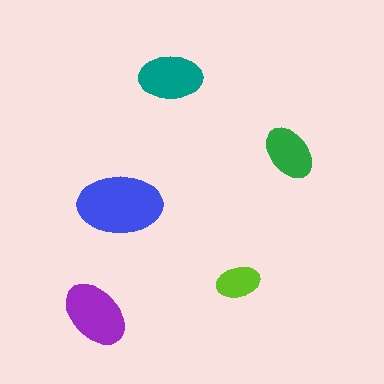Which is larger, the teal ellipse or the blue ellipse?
The blue one.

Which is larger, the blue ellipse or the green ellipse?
The blue one.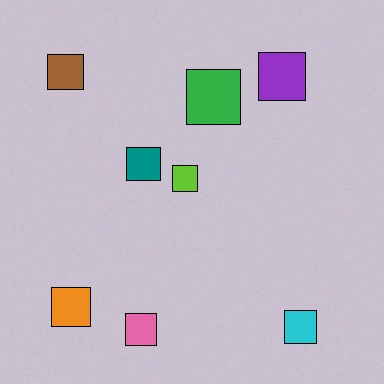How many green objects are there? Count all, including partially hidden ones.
There is 1 green object.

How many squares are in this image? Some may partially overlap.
There are 8 squares.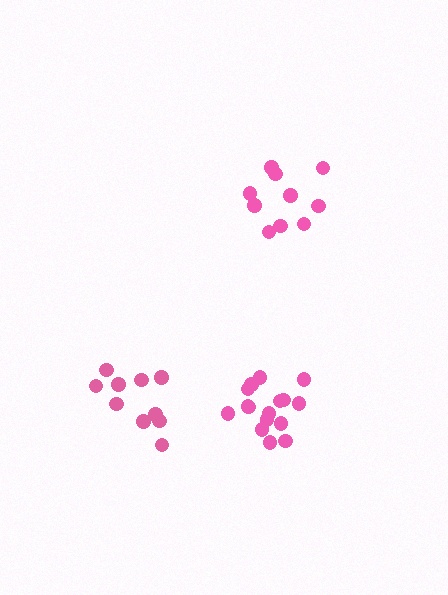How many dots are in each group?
Group 1: 10 dots, Group 2: 10 dots, Group 3: 16 dots (36 total).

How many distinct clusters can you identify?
There are 3 distinct clusters.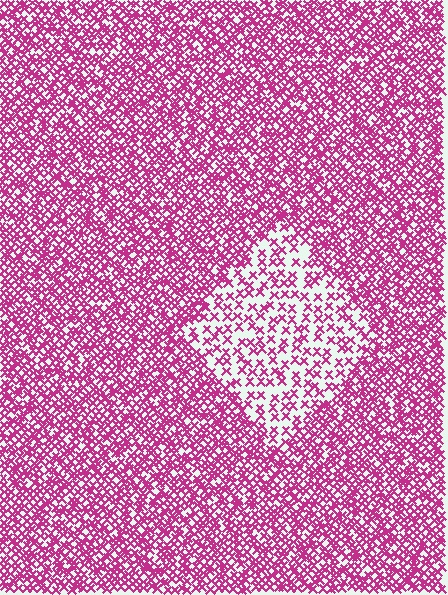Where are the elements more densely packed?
The elements are more densely packed outside the diamond boundary.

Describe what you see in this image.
The image contains small magenta elements arranged at two different densities. A diamond-shaped region is visible where the elements are less densely packed than the surrounding area.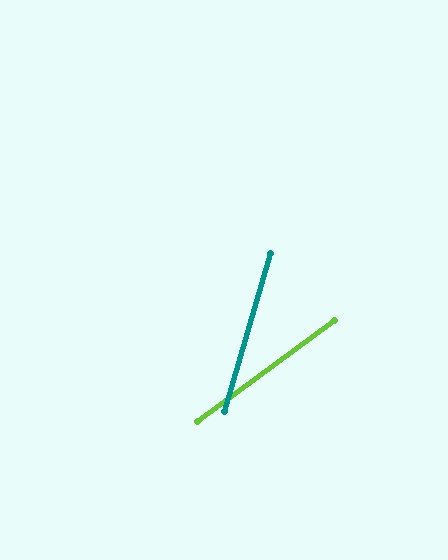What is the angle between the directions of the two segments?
Approximately 37 degrees.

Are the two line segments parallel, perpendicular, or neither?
Neither parallel nor perpendicular — they differ by about 37°.